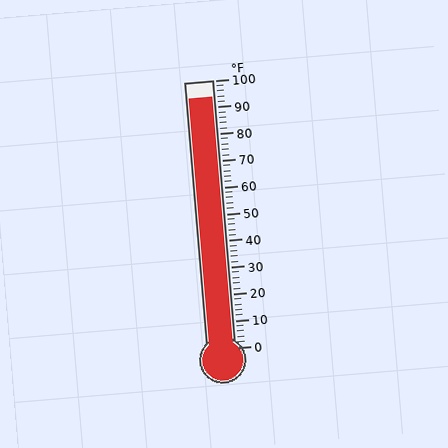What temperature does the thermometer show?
The thermometer shows approximately 94°F.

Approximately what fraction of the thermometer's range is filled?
The thermometer is filled to approximately 95% of its range.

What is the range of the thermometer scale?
The thermometer scale ranges from 0°F to 100°F.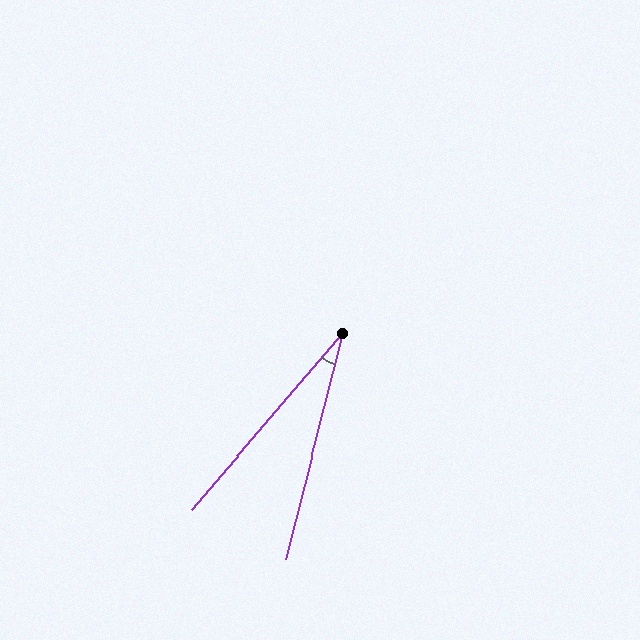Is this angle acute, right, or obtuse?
It is acute.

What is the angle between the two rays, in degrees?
Approximately 26 degrees.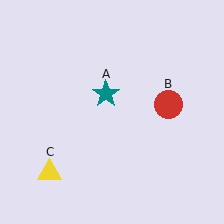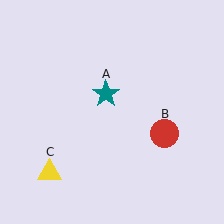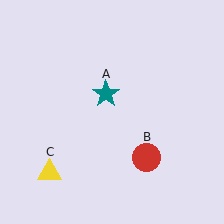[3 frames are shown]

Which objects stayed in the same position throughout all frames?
Teal star (object A) and yellow triangle (object C) remained stationary.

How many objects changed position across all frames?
1 object changed position: red circle (object B).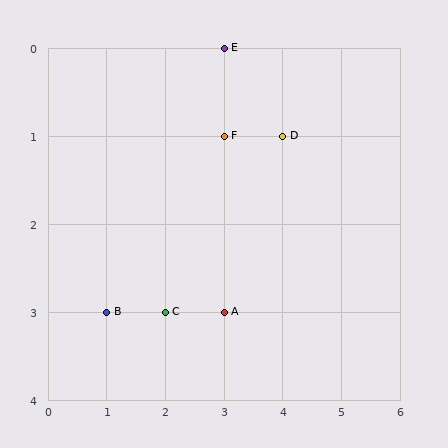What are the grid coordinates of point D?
Point D is at grid coordinates (4, 1).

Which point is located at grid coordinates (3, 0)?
Point E is at (3, 0).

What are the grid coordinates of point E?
Point E is at grid coordinates (3, 0).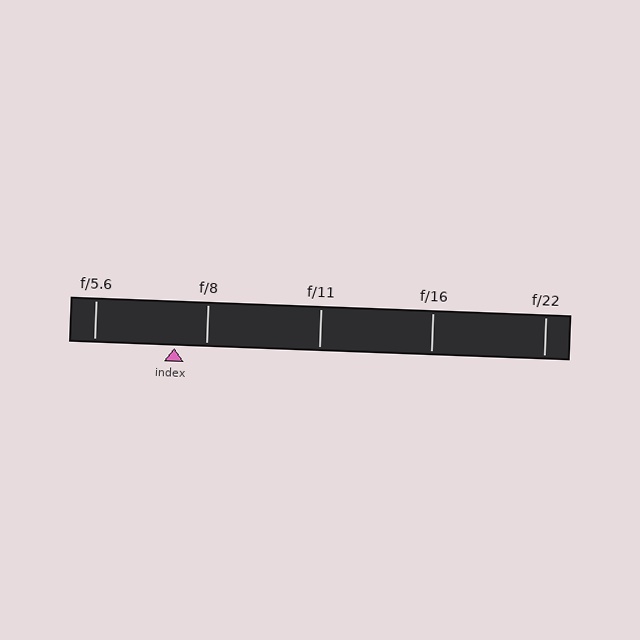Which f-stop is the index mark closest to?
The index mark is closest to f/8.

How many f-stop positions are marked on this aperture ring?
There are 5 f-stop positions marked.